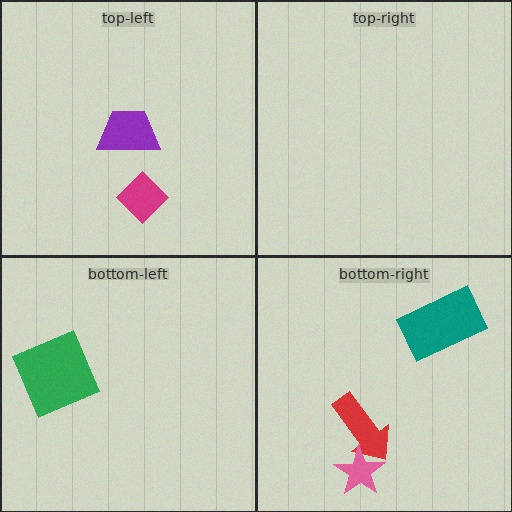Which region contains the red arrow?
The bottom-right region.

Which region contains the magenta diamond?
The top-left region.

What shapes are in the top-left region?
The magenta diamond, the purple trapezoid.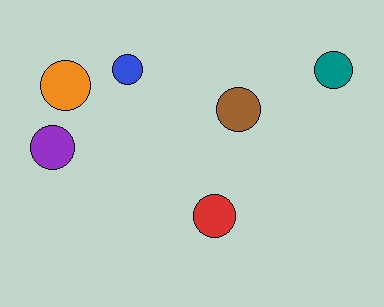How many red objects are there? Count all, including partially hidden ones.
There is 1 red object.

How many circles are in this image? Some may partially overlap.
There are 6 circles.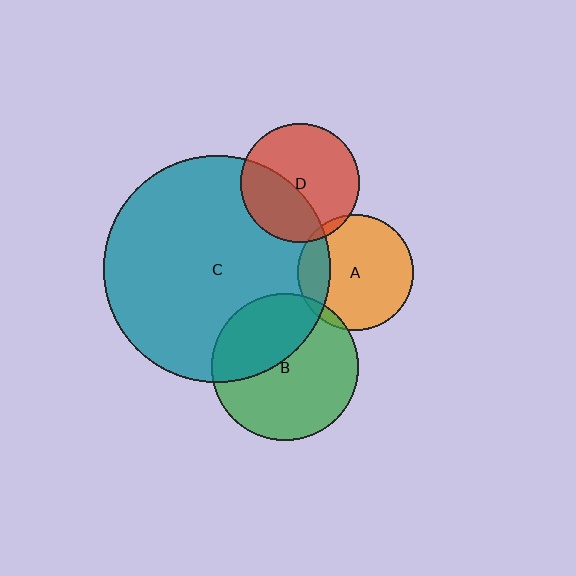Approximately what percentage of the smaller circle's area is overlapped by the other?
Approximately 20%.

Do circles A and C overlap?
Yes.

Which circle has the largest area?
Circle C (teal).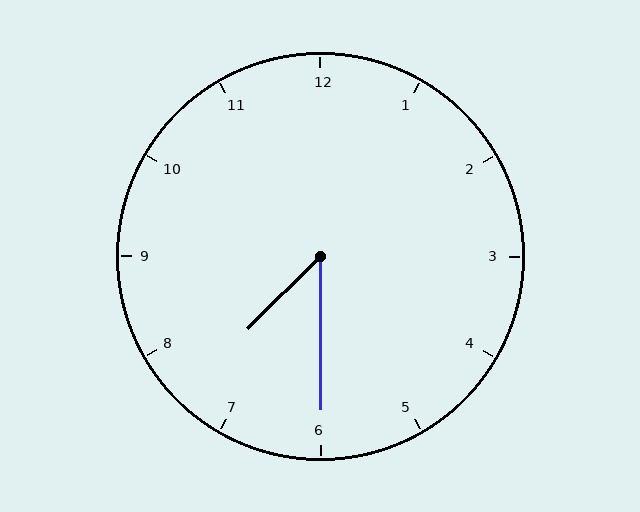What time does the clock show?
7:30.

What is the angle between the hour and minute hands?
Approximately 45 degrees.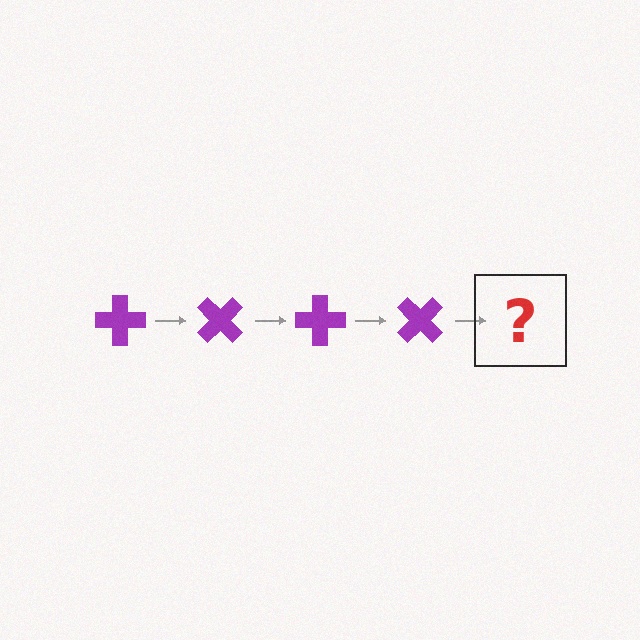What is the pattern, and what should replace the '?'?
The pattern is that the cross rotates 45 degrees each step. The '?' should be a purple cross rotated 180 degrees.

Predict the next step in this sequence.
The next step is a purple cross rotated 180 degrees.